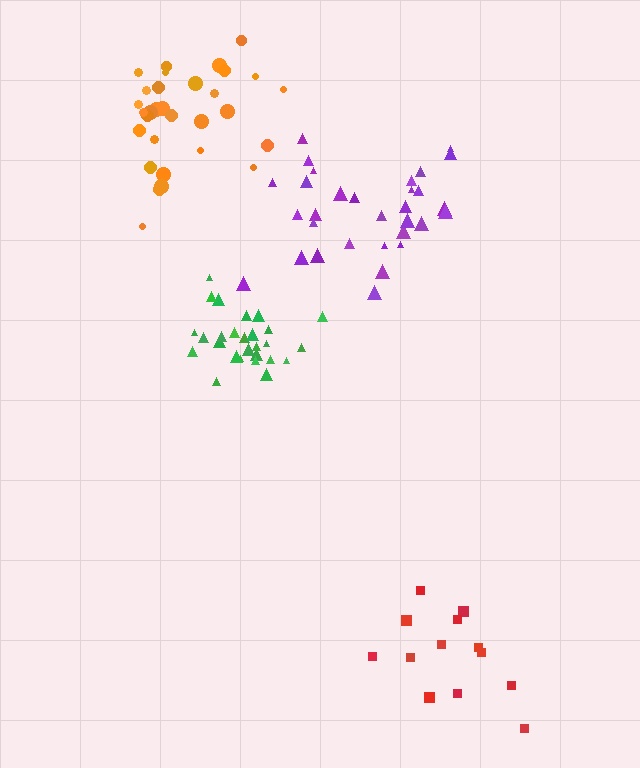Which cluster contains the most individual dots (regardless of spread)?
Orange (31).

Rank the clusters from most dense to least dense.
green, orange, purple, red.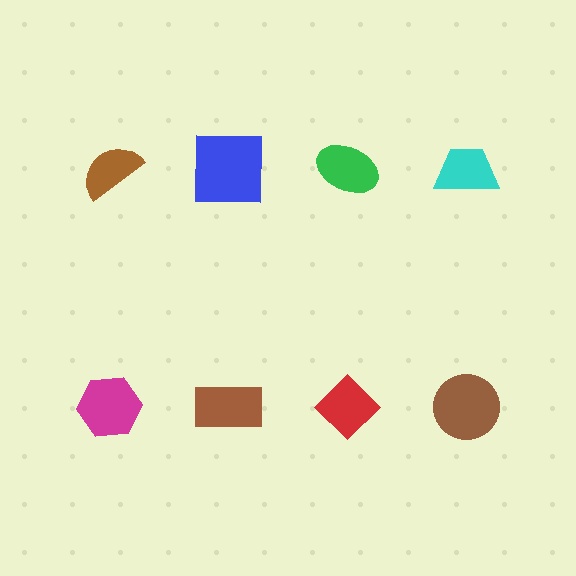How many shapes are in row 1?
4 shapes.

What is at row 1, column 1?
A brown semicircle.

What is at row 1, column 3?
A green ellipse.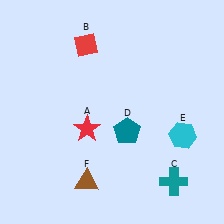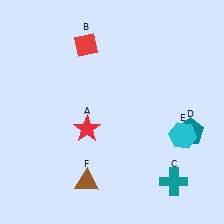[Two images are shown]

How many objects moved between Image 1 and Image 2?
1 object moved between the two images.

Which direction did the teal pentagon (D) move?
The teal pentagon (D) moved right.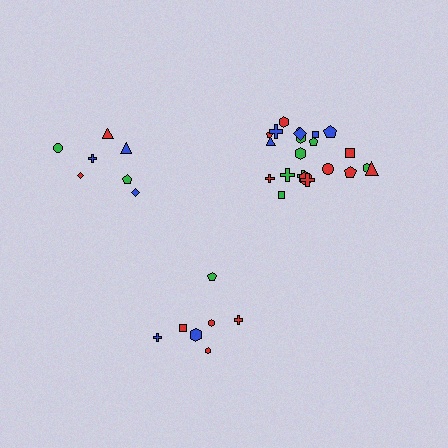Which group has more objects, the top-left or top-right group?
The top-right group.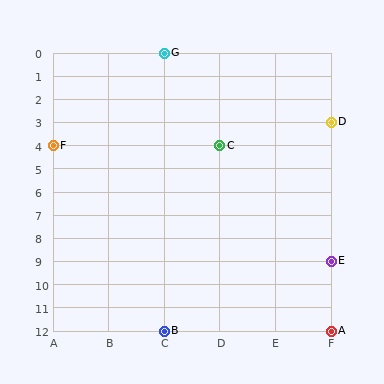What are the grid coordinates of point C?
Point C is at grid coordinates (D, 4).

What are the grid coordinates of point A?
Point A is at grid coordinates (F, 12).